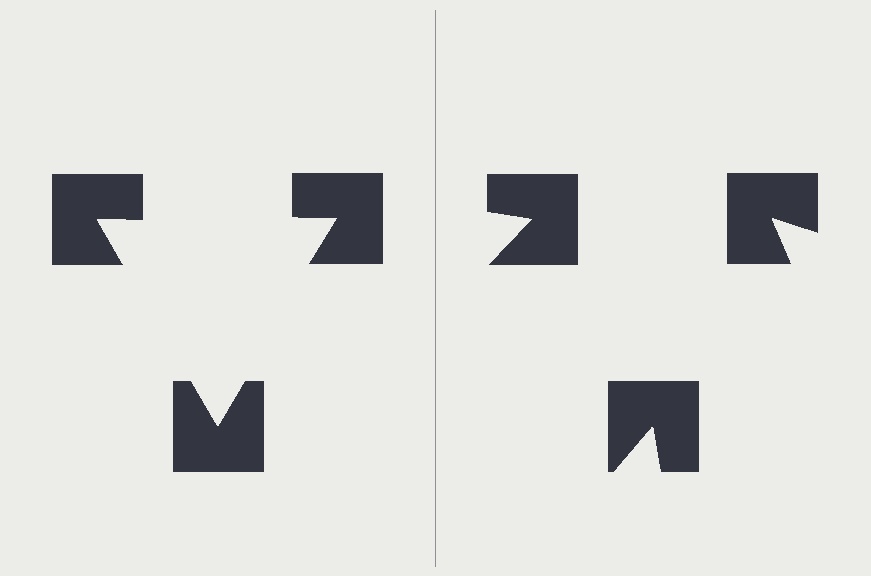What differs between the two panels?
The notched squares are positioned identically on both sides; only the wedge orientations differ. On the left they align to a triangle; on the right they are misaligned.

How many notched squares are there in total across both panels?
6 — 3 on each side.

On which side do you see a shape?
An illusory triangle appears on the left side. On the right side the wedge cuts are rotated, so no coherent shape forms.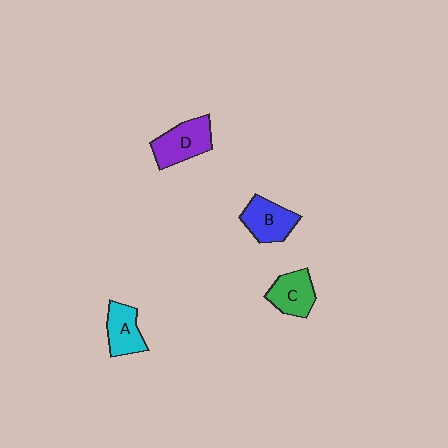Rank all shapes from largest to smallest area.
From largest to smallest: D (purple), B (blue), C (green), A (cyan).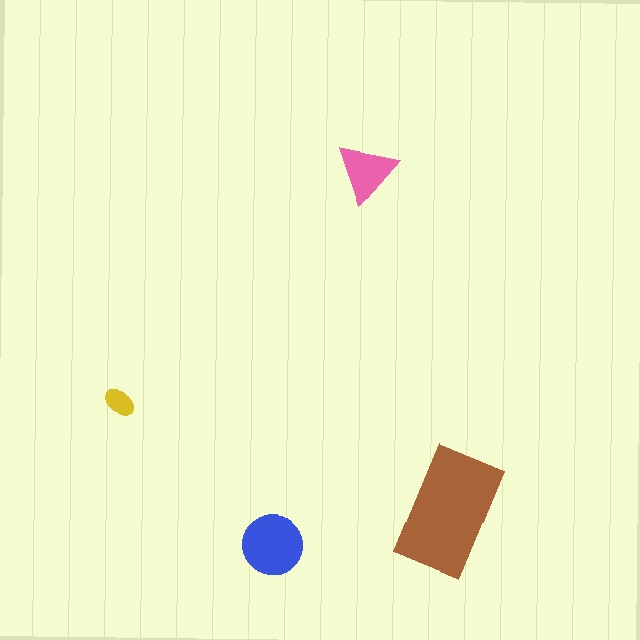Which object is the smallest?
The yellow ellipse.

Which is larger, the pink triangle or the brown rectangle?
The brown rectangle.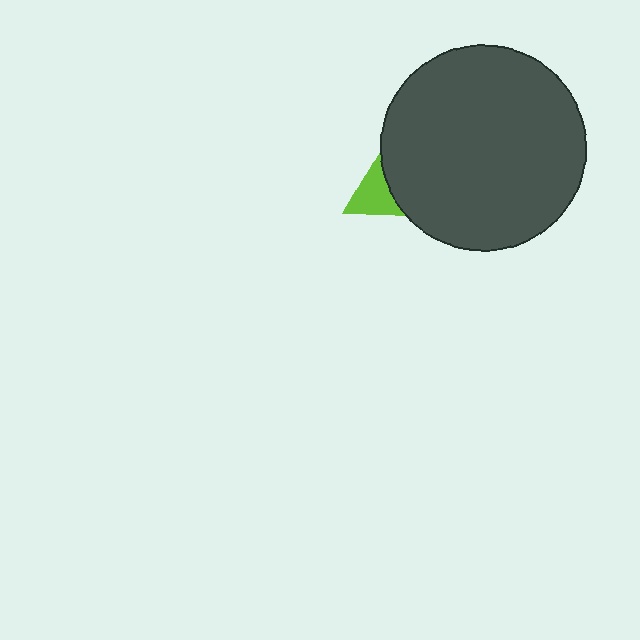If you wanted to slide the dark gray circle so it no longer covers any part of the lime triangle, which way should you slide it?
Slide it right — that is the most direct way to separate the two shapes.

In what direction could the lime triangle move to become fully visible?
The lime triangle could move left. That would shift it out from behind the dark gray circle entirely.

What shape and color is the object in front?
The object in front is a dark gray circle.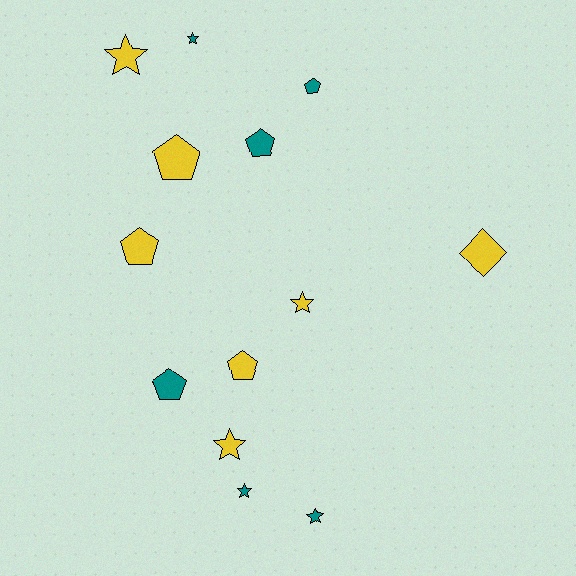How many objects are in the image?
There are 13 objects.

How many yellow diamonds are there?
There is 1 yellow diamond.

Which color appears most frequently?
Yellow, with 7 objects.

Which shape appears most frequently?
Pentagon, with 6 objects.